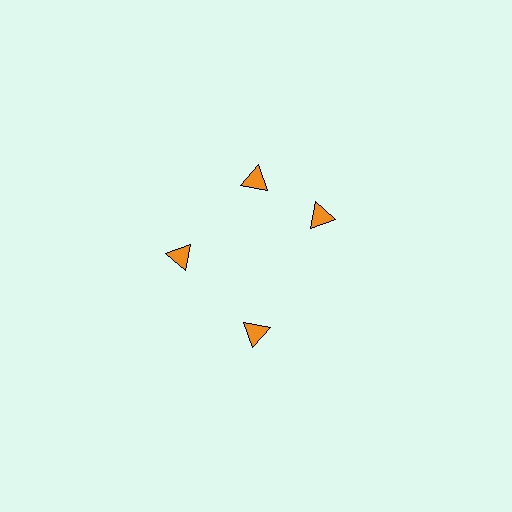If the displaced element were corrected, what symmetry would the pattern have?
It would have 4-fold rotational symmetry — the pattern would map onto itself every 90 degrees.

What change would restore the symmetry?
The symmetry would be restored by rotating it back into even spacing with its neighbors so that all 4 triangles sit at equal angles and equal distance from the center.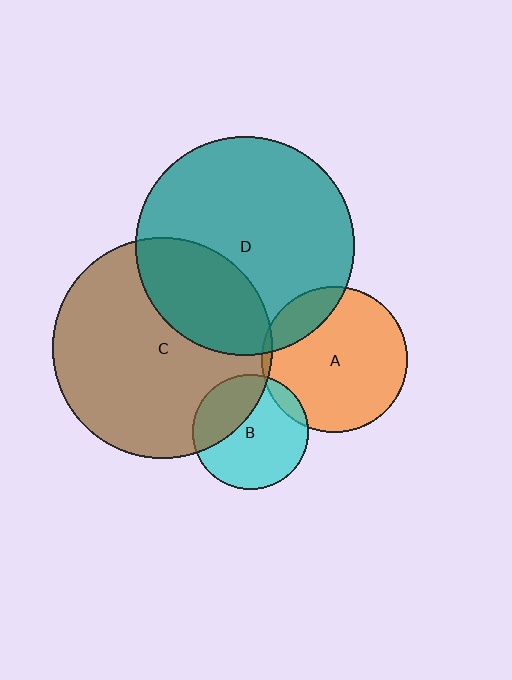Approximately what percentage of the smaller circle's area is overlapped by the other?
Approximately 30%.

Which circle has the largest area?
Circle C (brown).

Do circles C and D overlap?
Yes.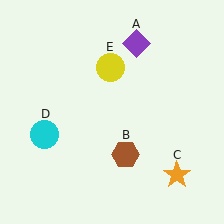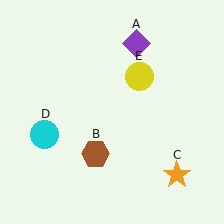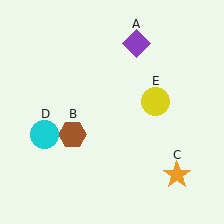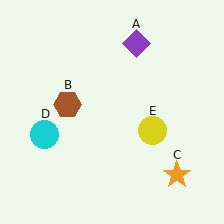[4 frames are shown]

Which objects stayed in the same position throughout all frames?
Purple diamond (object A) and orange star (object C) and cyan circle (object D) remained stationary.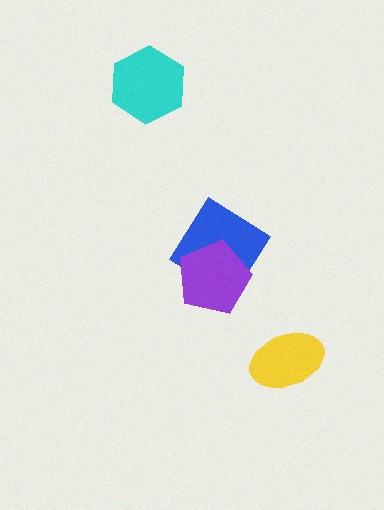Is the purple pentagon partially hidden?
No, no other shape covers it.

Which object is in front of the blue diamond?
The purple pentagon is in front of the blue diamond.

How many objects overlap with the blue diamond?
1 object overlaps with the blue diamond.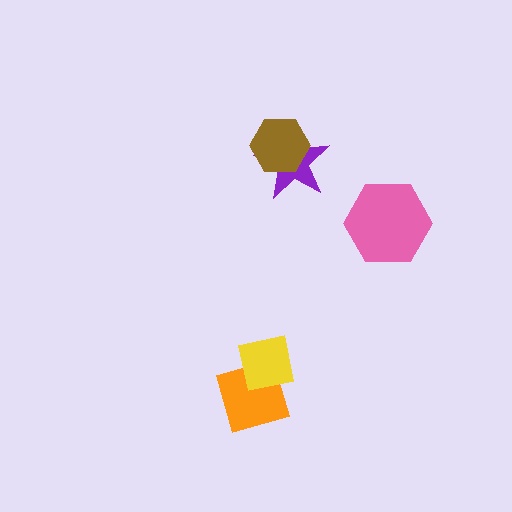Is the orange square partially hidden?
Yes, it is partially covered by another shape.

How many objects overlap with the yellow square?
1 object overlaps with the yellow square.